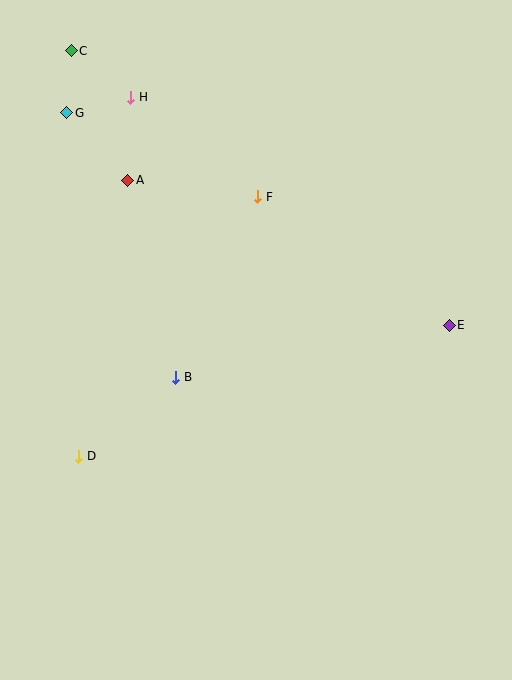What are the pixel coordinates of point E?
Point E is at (449, 325).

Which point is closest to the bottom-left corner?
Point D is closest to the bottom-left corner.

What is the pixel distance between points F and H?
The distance between F and H is 161 pixels.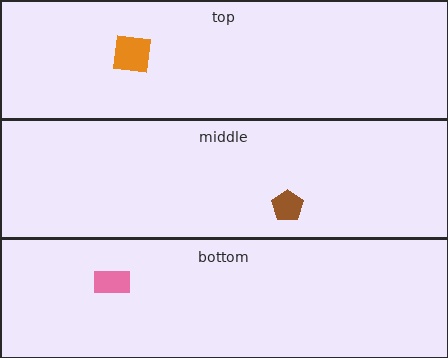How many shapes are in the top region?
1.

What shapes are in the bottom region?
The pink rectangle.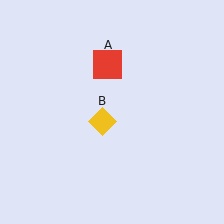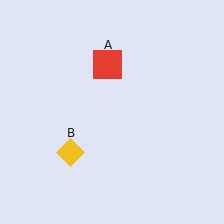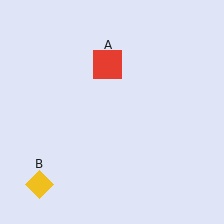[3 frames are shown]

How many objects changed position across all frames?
1 object changed position: yellow diamond (object B).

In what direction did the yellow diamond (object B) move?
The yellow diamond (object B) moved down and to the left.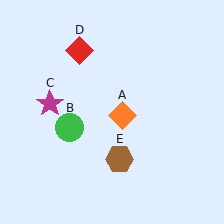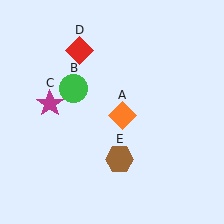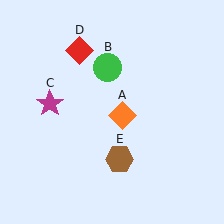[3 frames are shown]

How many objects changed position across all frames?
1 object changed position: green circle (object B).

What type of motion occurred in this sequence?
The green circle (object B) rotated clockwise around the center of the scene.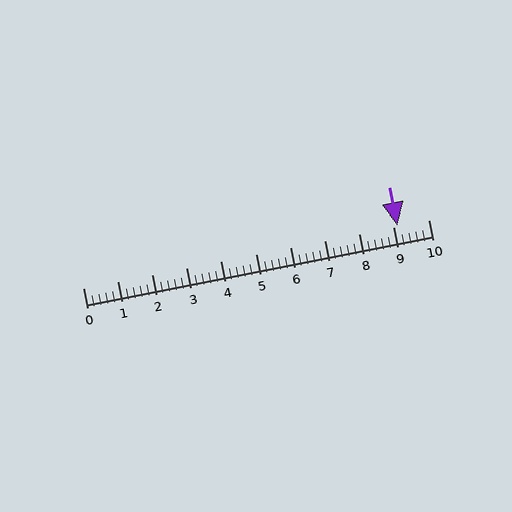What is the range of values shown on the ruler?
The ruler shows values from 0 to 10.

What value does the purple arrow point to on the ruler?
The purple arrow points to approximately 9.1.